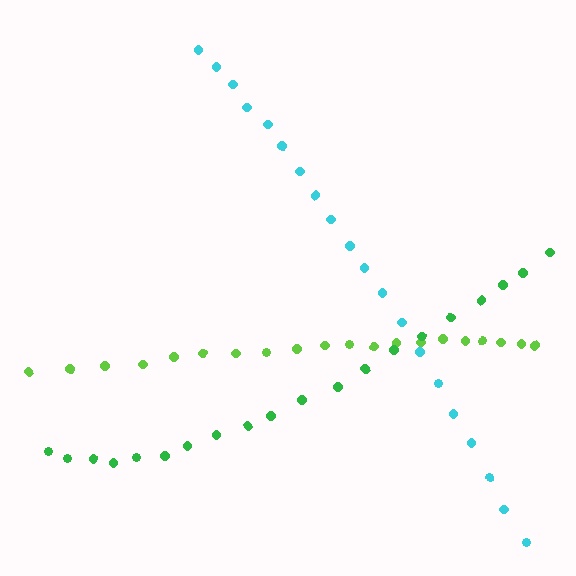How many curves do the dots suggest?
There are 3 distinct paths.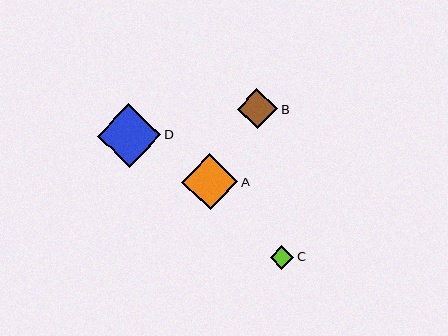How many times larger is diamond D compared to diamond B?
Diamond D is approximately 1.6 times the size of diamond B.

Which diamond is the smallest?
Diamond C is the smallest with a size of approximately 24 pixels.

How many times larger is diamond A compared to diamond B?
Diamond A is approximately 1.4 times the size of diamond B.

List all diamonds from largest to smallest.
From largest to smallest: D, A, B, C.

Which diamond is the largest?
Diamond D is the largest with a size of approximately 63 pixels.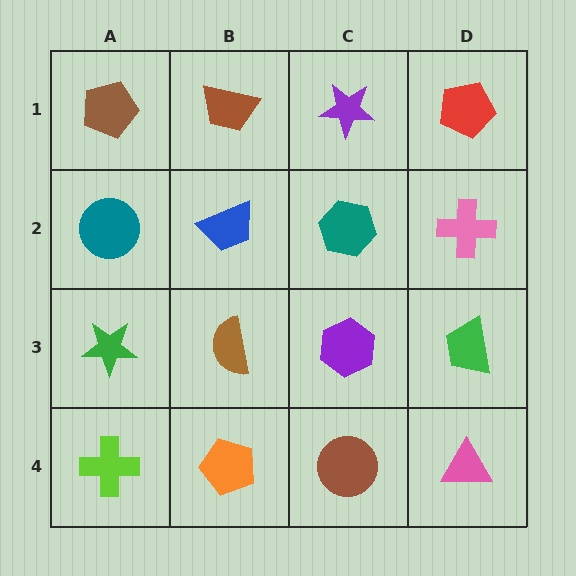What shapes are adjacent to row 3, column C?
A teal hexagon (row 2, column C), a brown circle (row 4, column C), a brown semicircle (row 3, column B), a green trapezoid (row 3, column D).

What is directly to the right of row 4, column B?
A brown circle.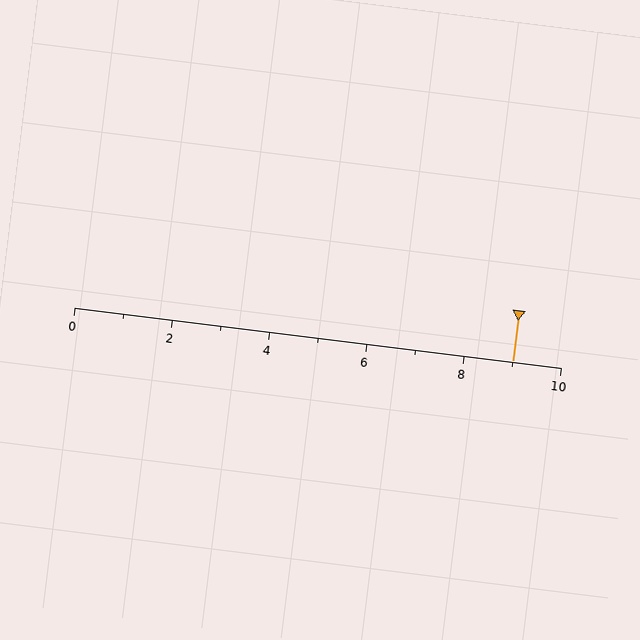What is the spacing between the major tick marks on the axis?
The major ticks are spaced 2 apart.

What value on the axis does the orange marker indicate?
The marker indicates approximately 9.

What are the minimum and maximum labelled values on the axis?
The axis runs from 0 to 10.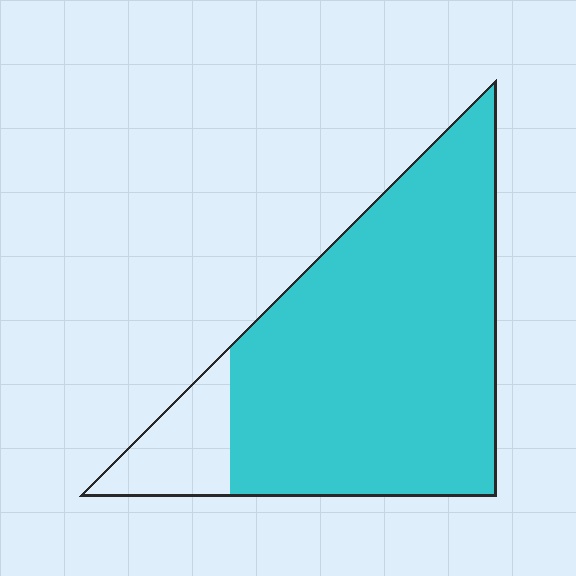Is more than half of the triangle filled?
Yes.